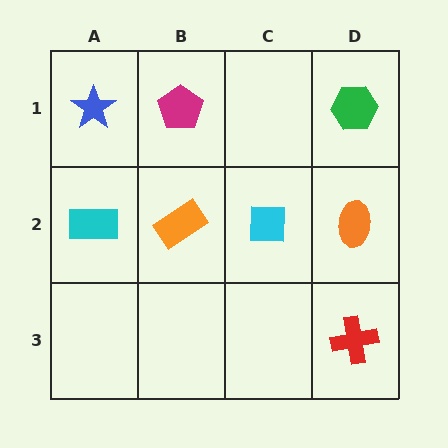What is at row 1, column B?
A magenta pentagon.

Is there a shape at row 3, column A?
No, that cell is empty.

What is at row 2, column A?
A cyan rectangle.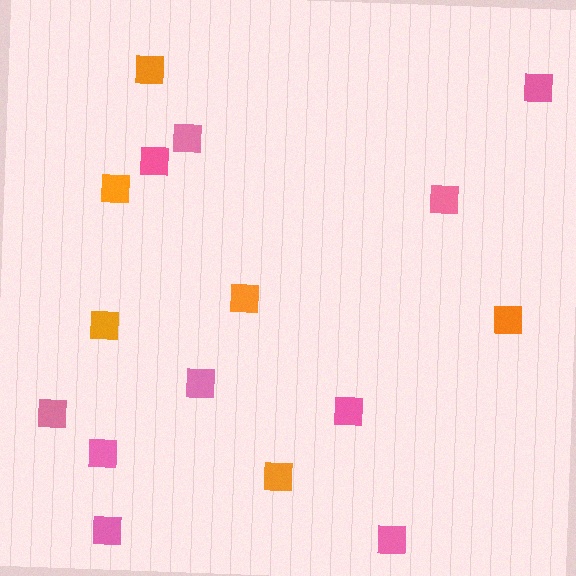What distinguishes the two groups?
There are 2 groups: one group of pink squares (10) and one group of orange squares (6).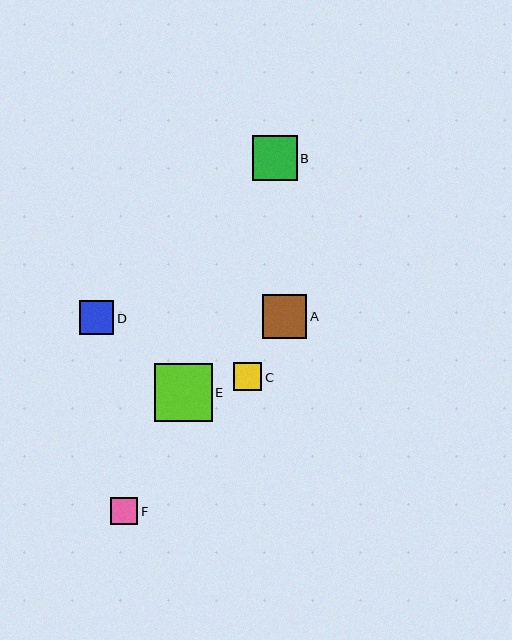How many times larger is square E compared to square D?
Square E is approximately 1.7 times the size of square D.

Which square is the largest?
Square E is the largest with a size of approximately 58 pixels.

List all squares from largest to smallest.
From largest to smallest: E, B, A, D, C, F.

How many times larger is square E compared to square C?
Square E is approximately 2.1 times the size of square C.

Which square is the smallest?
Square F is the smallest with a size of approximately 28 pixels.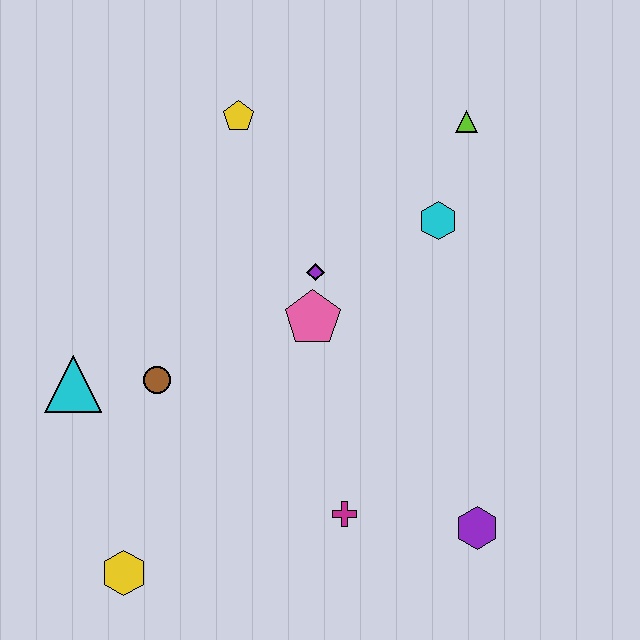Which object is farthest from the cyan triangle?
The lime triangle is farthest from the cyan triangle.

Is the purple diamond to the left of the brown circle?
No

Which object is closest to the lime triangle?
The cyan hexagon is closest to the lime triangle.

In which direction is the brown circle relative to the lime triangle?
The brown circle is to the left of the lime triangle.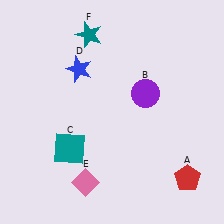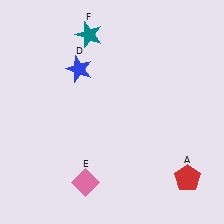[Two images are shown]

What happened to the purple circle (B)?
The purple circle (B) was removed in Image 2. It was in the top-right area of Image 1.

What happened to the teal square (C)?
The teal square (C) was removed in Image 2. It was in the bottom-left area of Image 1.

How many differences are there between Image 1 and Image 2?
There are 2 differences between the two images.